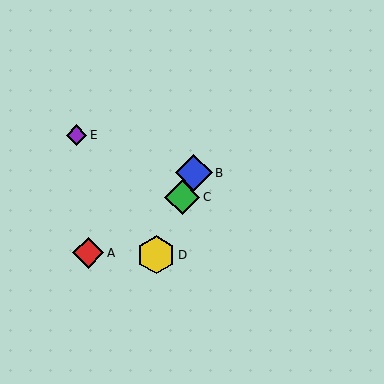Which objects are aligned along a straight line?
Objects B, C, D are aligned along a straight line.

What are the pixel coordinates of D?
Object D is at (156, 255).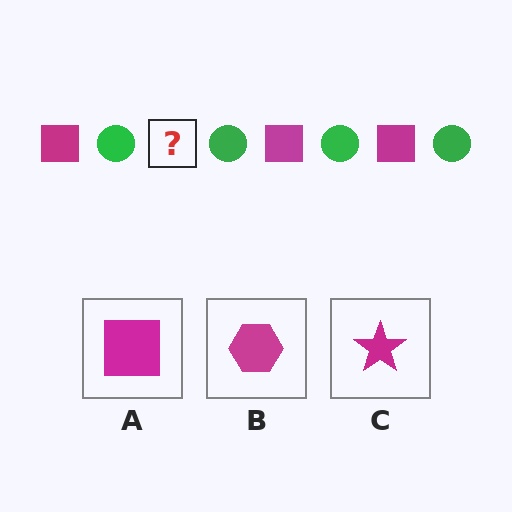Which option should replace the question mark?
Option A.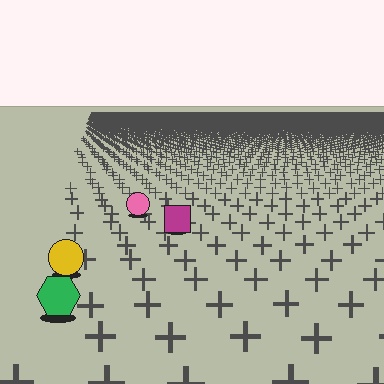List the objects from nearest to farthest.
From nearest to farthest: the green hexagon, the yellow circle, the magenta square, the pink circle.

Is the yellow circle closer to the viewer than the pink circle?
Yes. The yellow circle is closer — you can tell from the texture gradient: the ground texture is coarser near it.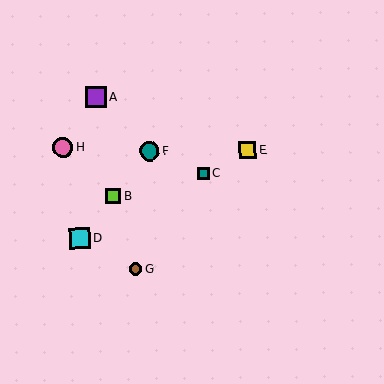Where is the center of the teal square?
The center of the teal square is at (203, 173).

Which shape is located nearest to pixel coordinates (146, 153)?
The teal circle (labeled F) at (150, 151) is nearest to that location.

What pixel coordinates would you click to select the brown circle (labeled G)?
Click at (136, 269) to select the brown circle G.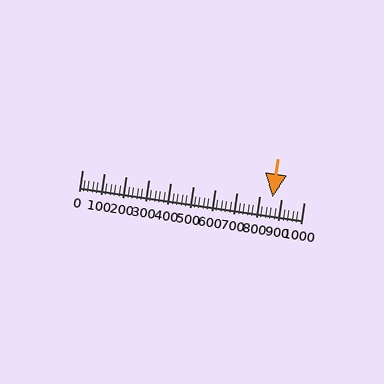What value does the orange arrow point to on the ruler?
The orange arrow points to approximately 860.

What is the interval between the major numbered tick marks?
The major tick marks are spaced 100 units apart.